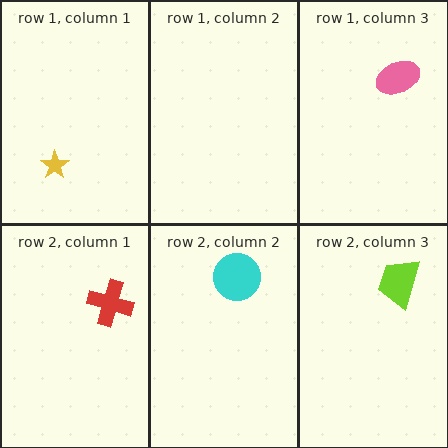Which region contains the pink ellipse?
The row 1, column 3 region.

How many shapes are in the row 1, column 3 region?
1.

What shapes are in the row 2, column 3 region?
The lime trapezoid.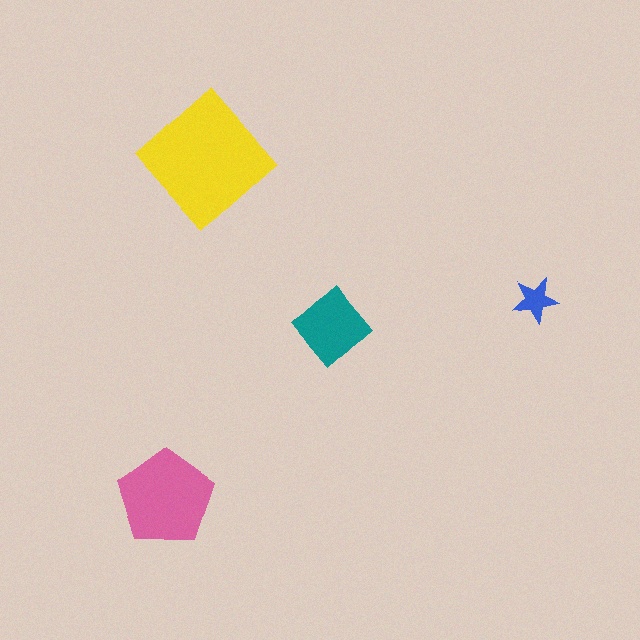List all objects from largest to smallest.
The yellow diamond, the pink pentagon, the teal diamond, the blue star.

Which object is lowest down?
The pink pentagon is bottommost.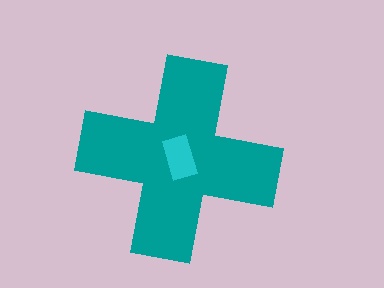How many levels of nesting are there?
2.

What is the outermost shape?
The teal cross.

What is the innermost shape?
The cyan rectangle.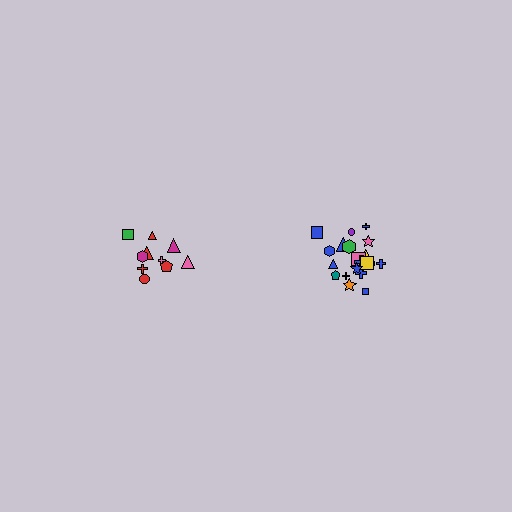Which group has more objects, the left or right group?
The right group.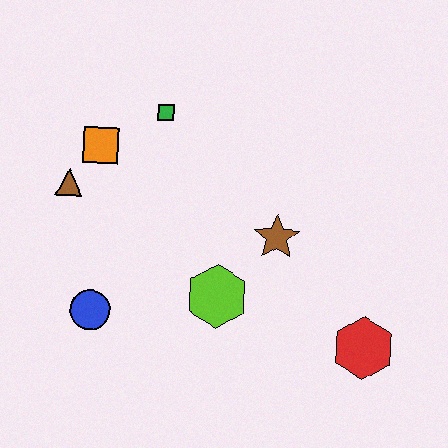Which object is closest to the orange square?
The brown triangle is closest to the orange square.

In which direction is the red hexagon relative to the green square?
The red hexagon is below the green square.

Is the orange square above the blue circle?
Yes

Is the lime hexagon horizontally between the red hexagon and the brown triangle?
Yes